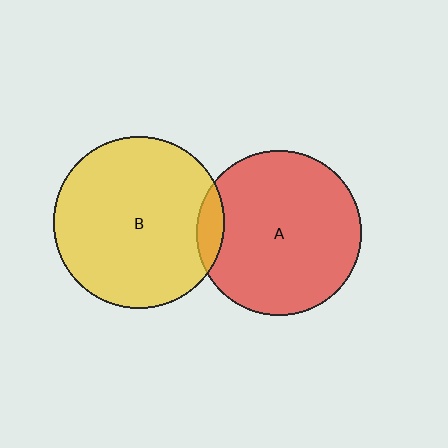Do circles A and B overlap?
Yes.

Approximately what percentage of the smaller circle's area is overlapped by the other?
Approximately 10%.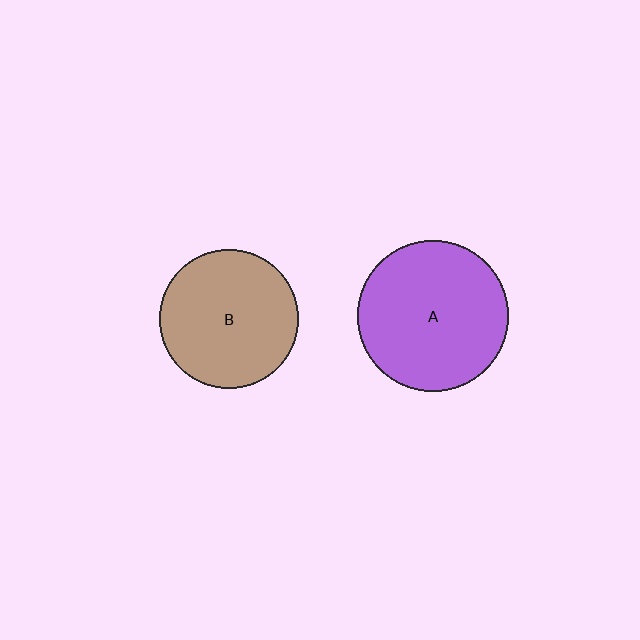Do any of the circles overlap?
No, none of the circles overlap.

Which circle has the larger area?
Circle A (purple).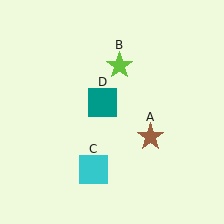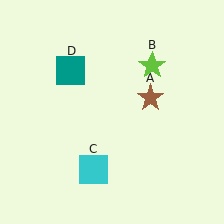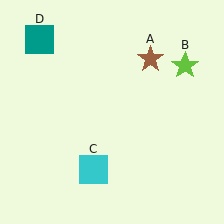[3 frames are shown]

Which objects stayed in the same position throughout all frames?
Cyan square (object C) remained stationary.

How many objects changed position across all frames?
3 objects changed position: brown star (object A), lime star (object B), teal square (object D).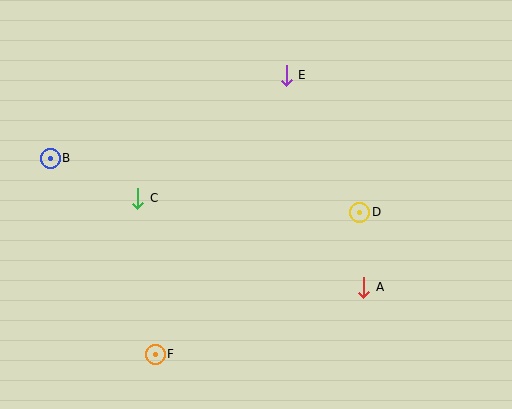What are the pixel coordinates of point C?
Point C is at (138, 198).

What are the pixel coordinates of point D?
Point D is at (360, 212).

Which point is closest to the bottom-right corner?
Point A is closest to the bottom-right corner.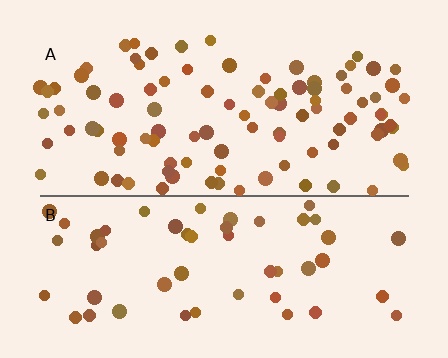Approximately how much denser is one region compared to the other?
Approximately 1.8× — region A over region B.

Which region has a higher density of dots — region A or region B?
A (the top).